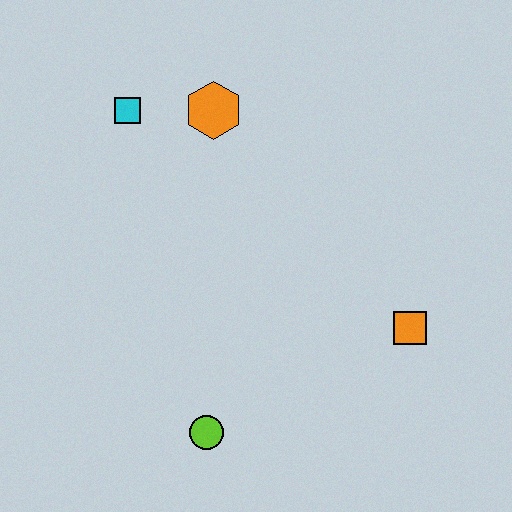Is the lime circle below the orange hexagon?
Yes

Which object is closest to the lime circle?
The orange square is closest to the lime circle.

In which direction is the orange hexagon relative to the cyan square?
The orange hexagon is to the right of the cyan square.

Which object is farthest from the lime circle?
The cyan square is farthest from the lime circle.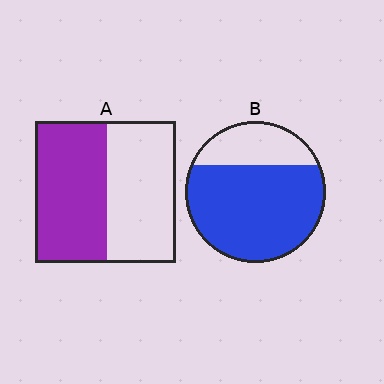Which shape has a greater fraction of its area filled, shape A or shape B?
Shape B.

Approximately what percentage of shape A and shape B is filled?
A is approximately 50% and B is approximately 75%.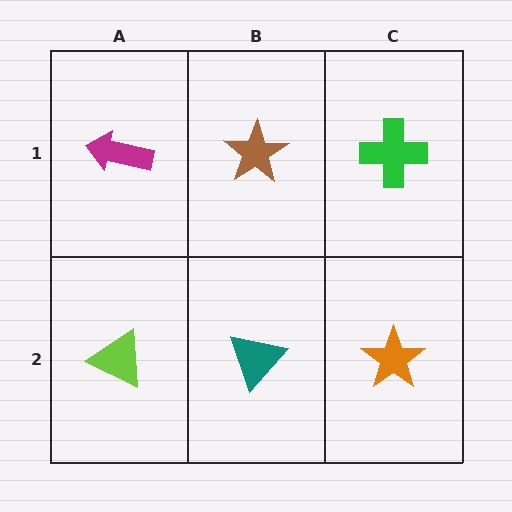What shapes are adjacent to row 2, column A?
A magenta arrow (row 1, column A), a teal triangle (row 2, column B).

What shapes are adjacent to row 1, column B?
A teal triangle (row 2, column B), a magenta arrow (row 1, column A), a green cross (row 1, column C).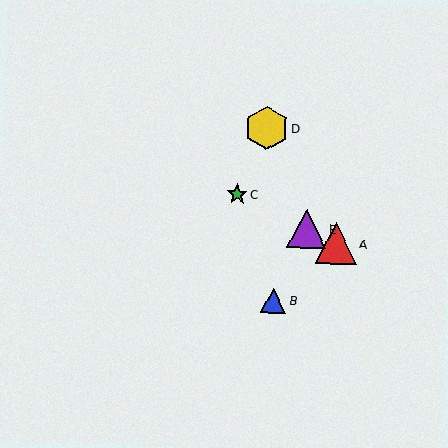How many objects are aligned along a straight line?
3 objects (A, C, E) are aligned along a straight line.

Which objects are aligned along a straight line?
Objects A, C, E are aligned along a straight line.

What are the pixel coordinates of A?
Object A is at (336, 243).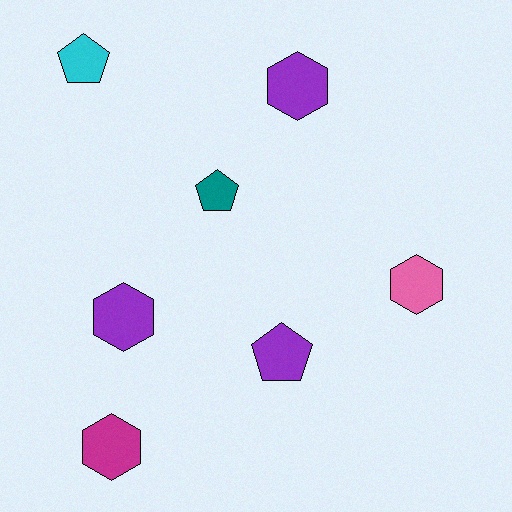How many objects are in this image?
There are 7 objects.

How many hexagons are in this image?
There are 4 hexagons.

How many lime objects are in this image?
There are no lime objects.